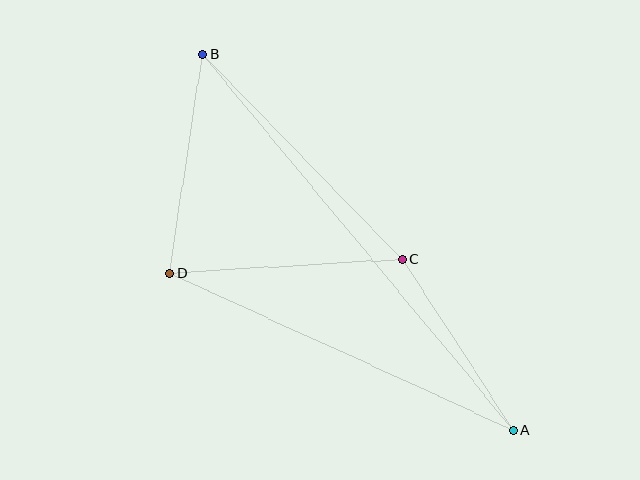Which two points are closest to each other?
Points A and C are closest to each other.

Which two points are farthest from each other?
Points A and B are farthest from each other.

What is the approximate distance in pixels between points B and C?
The distance between B and C is approximately 286 pixels.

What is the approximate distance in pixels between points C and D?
The distance between C and D is approximately 233 pixels.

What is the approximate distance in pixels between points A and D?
The distance between A and D is approximately 378 pixels.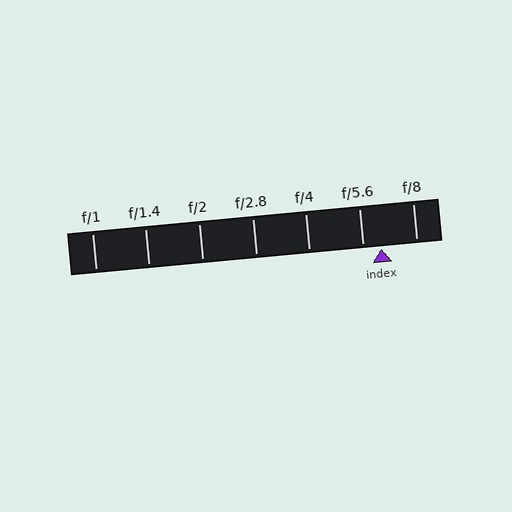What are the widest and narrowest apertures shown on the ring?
The widest aperture shown is f/1 and the narrowest is f/8.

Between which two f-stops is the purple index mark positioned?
The index mark is between f/5.6 and f/8.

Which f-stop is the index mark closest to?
The index mark is closest to f/5.6.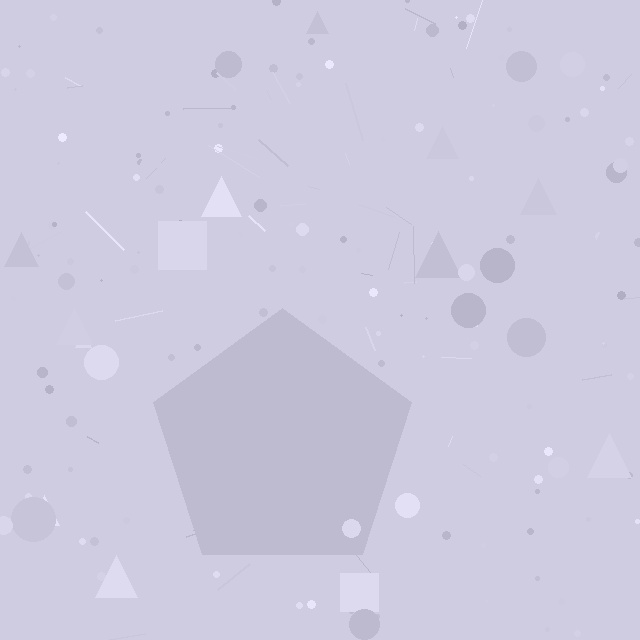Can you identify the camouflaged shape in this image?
The camouflaged shape is a pentagon.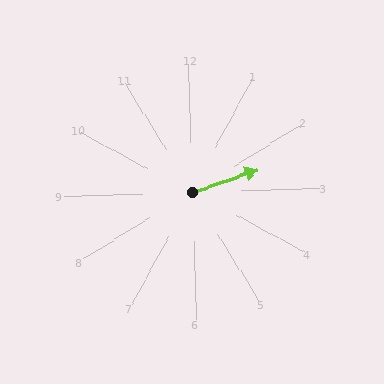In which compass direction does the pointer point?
East.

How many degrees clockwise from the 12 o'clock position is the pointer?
Approximately 73 degrees.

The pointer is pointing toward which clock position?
Roughly 2 o'clock.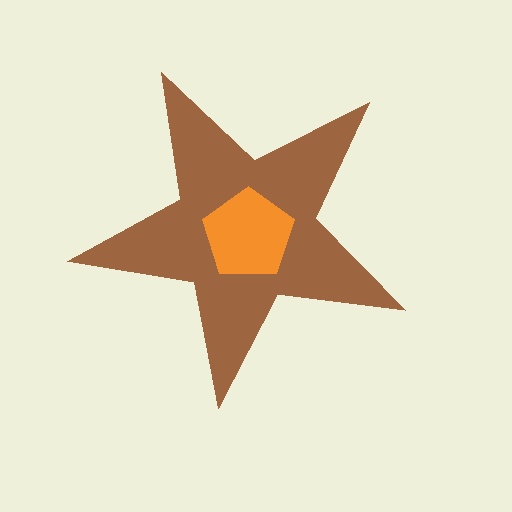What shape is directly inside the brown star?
The orange pentagon.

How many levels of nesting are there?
2.